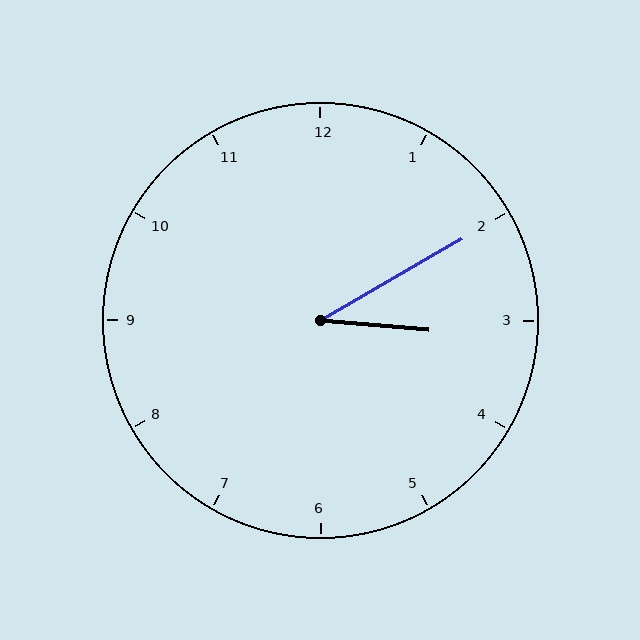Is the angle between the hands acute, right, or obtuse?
It is acute.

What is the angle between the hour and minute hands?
Approximately 35 degrees.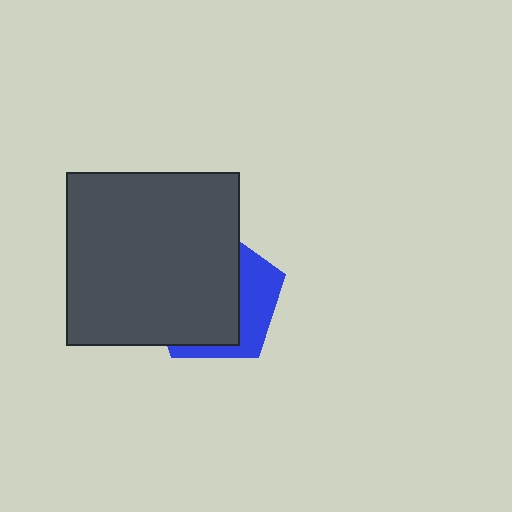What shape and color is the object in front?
The object in front is a dark gray square.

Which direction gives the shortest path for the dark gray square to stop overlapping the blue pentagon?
Moving left gives the shortest separation.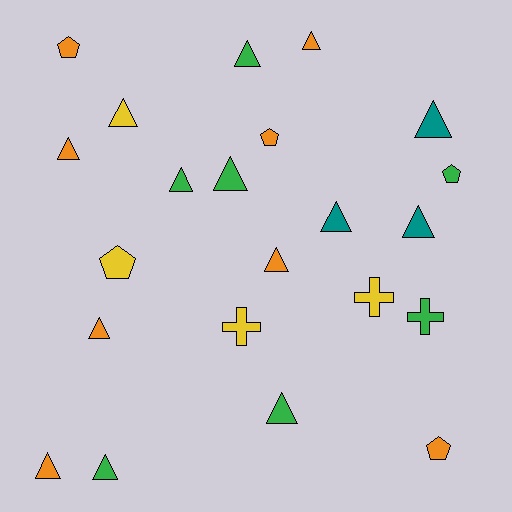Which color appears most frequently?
Orange, with 8 objects.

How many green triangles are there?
There are 5 green triangles.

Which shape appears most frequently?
Triangle, with 14 objects.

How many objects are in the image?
There are 22 objects.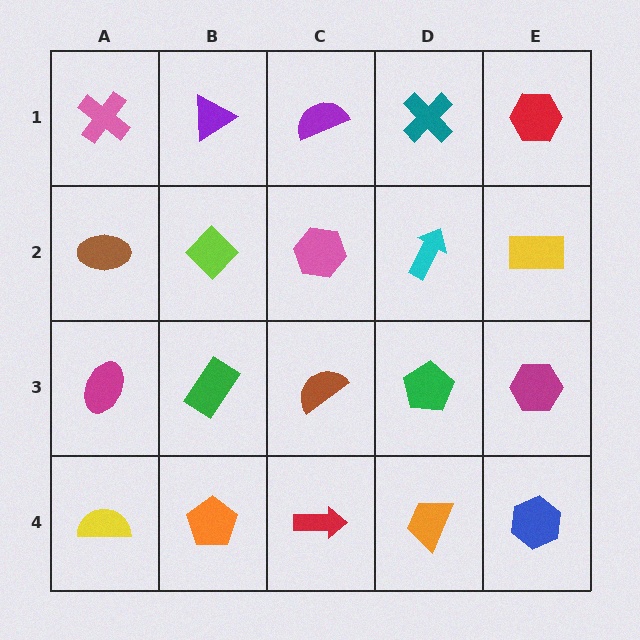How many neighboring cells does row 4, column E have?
2.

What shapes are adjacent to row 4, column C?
A brown semicircle (row 3, column C), an orange pentagon (row 4, column B), an orange trapezoid (row 4, column D).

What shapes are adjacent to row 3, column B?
A lime diamond (row 2, column B), an orange pentagon (row 4, column B), a magenta ellipse (row 3, column A), a brown semicircle (row 3, column C).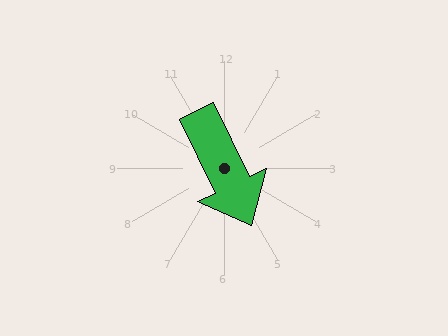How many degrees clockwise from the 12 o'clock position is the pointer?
Approximately 155 degrees.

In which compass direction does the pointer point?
Southeast.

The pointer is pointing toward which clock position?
Roughly 5 o'clock.